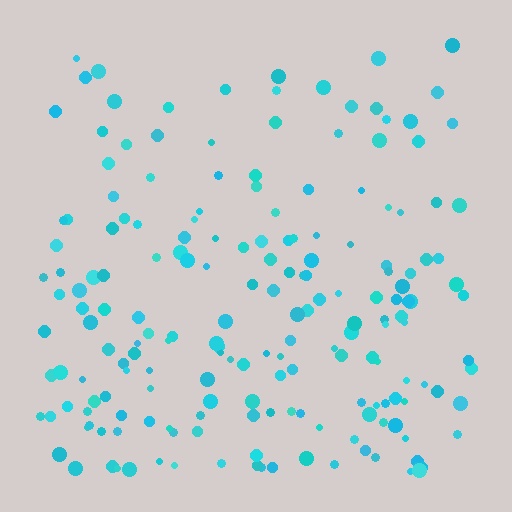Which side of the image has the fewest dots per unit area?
The top.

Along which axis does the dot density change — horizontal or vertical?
Vertical.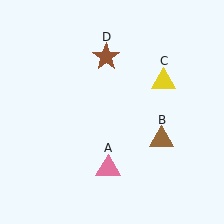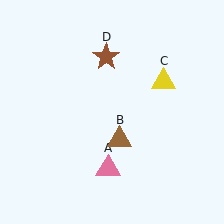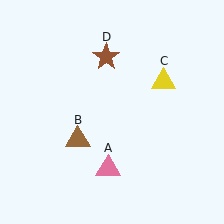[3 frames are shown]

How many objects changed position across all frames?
1 object changed position: brown triangle (object B).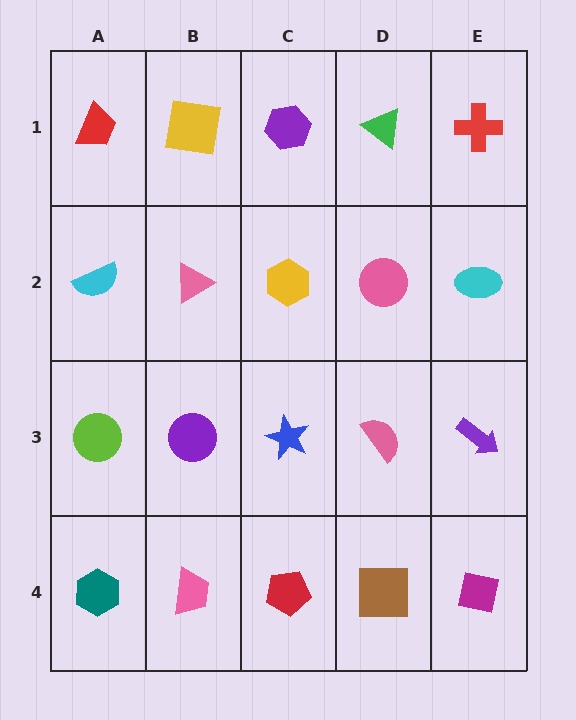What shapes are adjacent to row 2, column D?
A green triangle (row 1, column D), a pink semicircle (row 3, column D), a yellow hexagon (row 2, column C), a cyan ellipse (row 2, column E).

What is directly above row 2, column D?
A green triangle.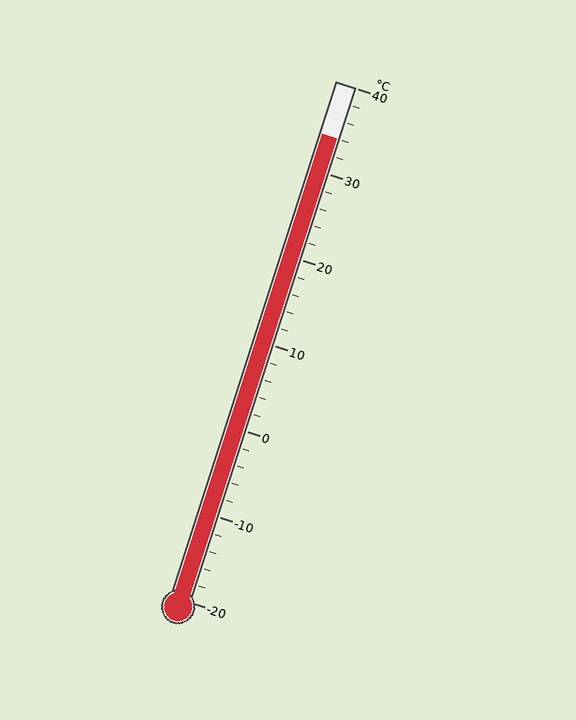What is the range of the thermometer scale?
The thermometer scale ranges from -20°C to 40°C.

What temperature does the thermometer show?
The thermometer shows approximately 34°C.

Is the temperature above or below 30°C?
The temperature is above 30°C.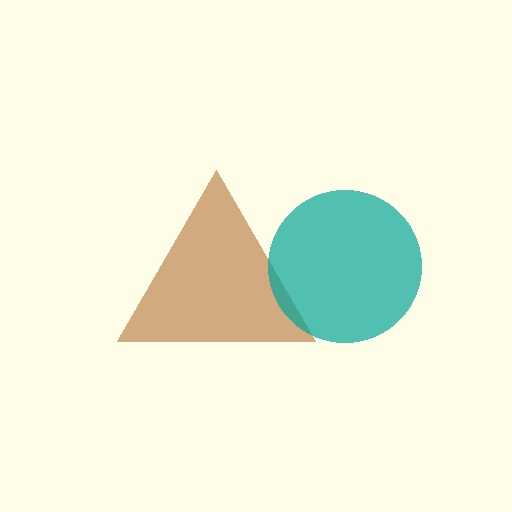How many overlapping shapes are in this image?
There are 2 overlapping shapes in the image.